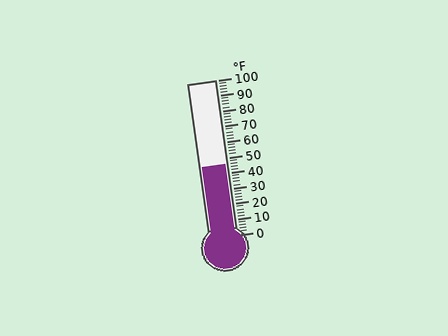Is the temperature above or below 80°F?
The temperature is below 80°F.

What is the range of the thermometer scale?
The thermometer scale ranges from 0°F to 100°F.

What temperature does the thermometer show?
The thermometer shows approximately 46°F.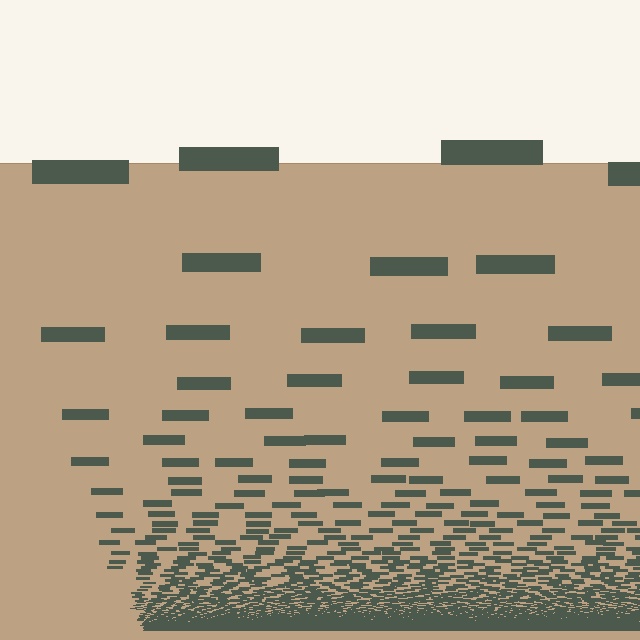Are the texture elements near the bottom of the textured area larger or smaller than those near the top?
Smaller. The gradient is inverted — elements near the bottom are smaller and denser.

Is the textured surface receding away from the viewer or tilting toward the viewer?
The surface appears to tilt toward the viewer. Texture elements get larger and sparser toward the top.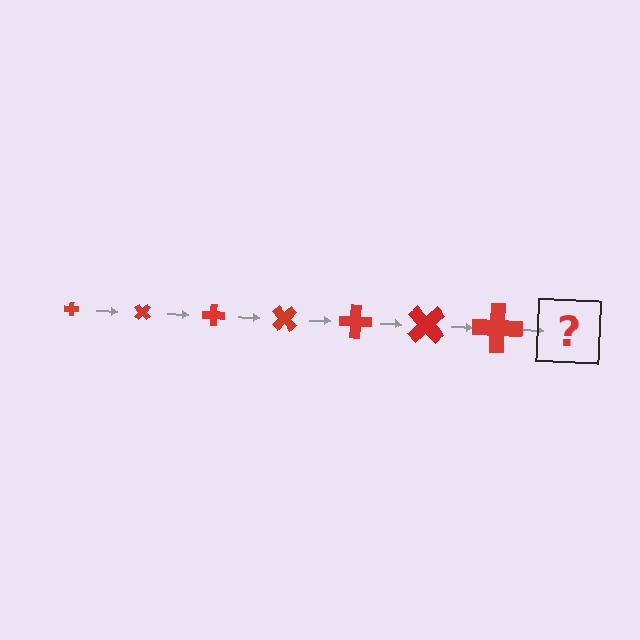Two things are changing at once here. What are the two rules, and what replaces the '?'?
The two rules are that the cross grows larger each step and it rotates 45 degrees each step. The '?' should be a cross, larger than the previous one and rotated 315 degrees from the start.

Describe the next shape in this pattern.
It should be a cross, larger than the previous one and rotated 315 degrees from the start.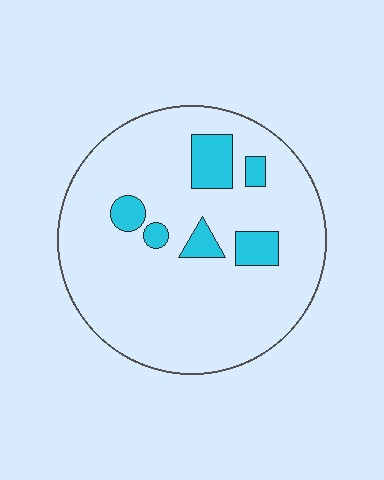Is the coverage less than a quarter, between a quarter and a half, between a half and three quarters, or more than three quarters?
Less than a quarter.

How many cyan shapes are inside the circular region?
6.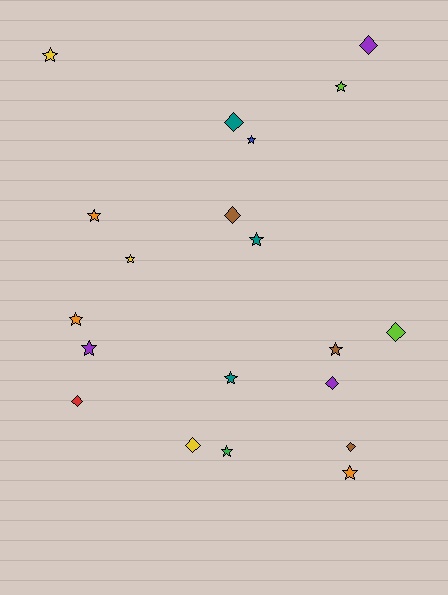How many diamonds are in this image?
There are 8 diamonds.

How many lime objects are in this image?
There are 2 lime objects.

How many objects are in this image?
There are 20 objects.